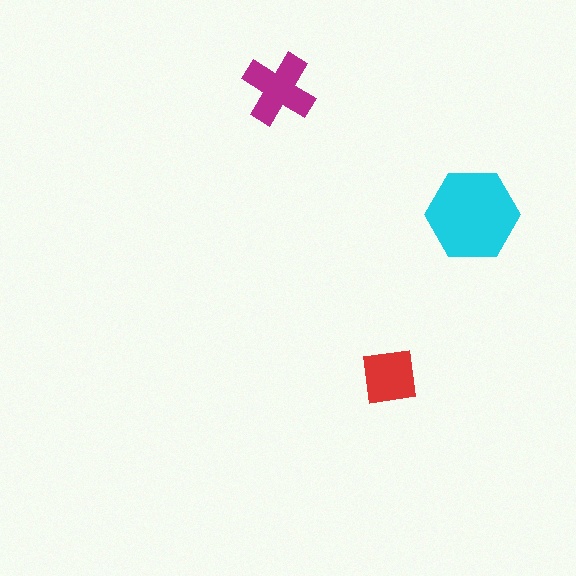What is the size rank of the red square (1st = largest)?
3rd.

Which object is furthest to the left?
The magenta cross is leftmost.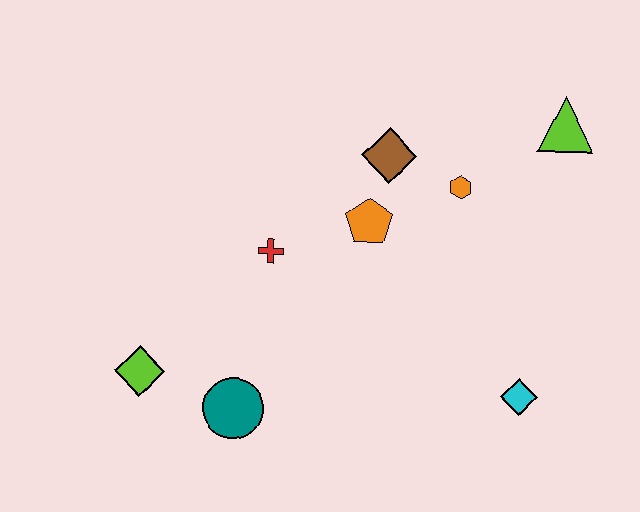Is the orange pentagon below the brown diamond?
Yes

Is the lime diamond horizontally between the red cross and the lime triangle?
No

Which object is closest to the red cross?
The orange pentagon is closest to the red cross.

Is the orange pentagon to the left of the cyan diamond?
Yes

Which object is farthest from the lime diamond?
The lime triangle is farthest from the lime diamond.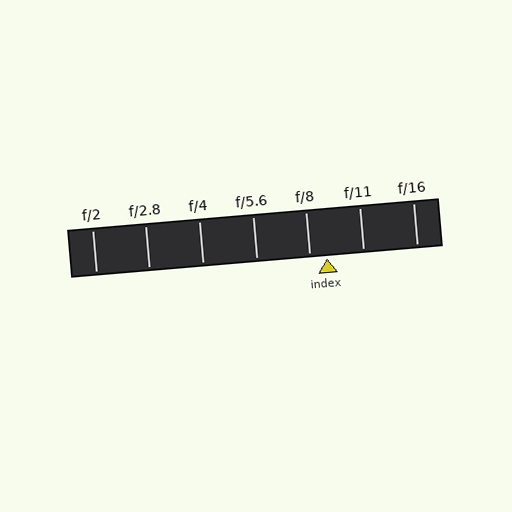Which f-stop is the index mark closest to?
The index mark is closest to f/8.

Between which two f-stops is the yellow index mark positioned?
The index mark is between f/8 and f/11.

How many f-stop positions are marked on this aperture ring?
There are 7 f-stop positions marked.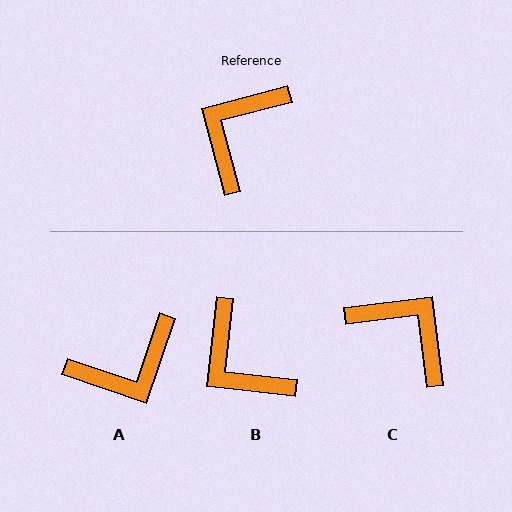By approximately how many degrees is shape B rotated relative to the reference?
Approximately 69 degrees counter-clockwise.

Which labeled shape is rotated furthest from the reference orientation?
A, about 147 degrees away.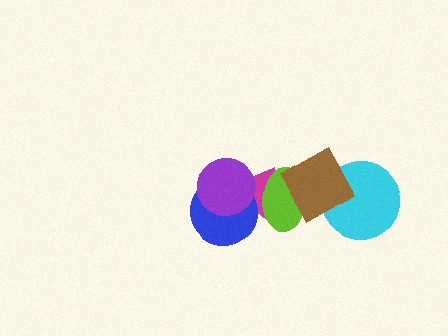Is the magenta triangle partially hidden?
Yes, it is partially covered by another shape.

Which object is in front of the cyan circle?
The brown diamond is in front of the cyan circle.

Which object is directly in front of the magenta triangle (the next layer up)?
The lime ellipse is directly in front of the magenta triangle.